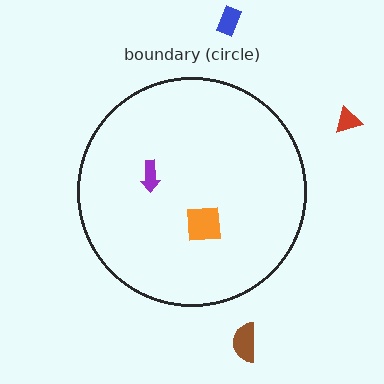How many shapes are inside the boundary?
2 inside, 3 outside.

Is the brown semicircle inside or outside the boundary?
Outside.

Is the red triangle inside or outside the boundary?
Outside.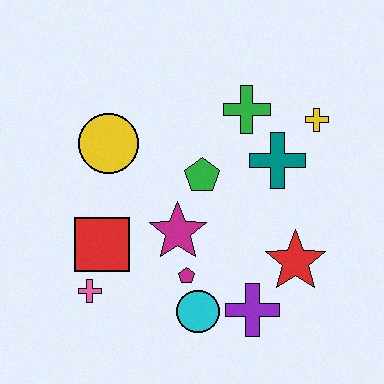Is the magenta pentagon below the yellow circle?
Yes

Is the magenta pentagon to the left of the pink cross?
No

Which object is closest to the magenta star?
The magenta pentagon is closest to the magenta star.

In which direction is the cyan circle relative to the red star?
The cyan circle is to the left of the red star.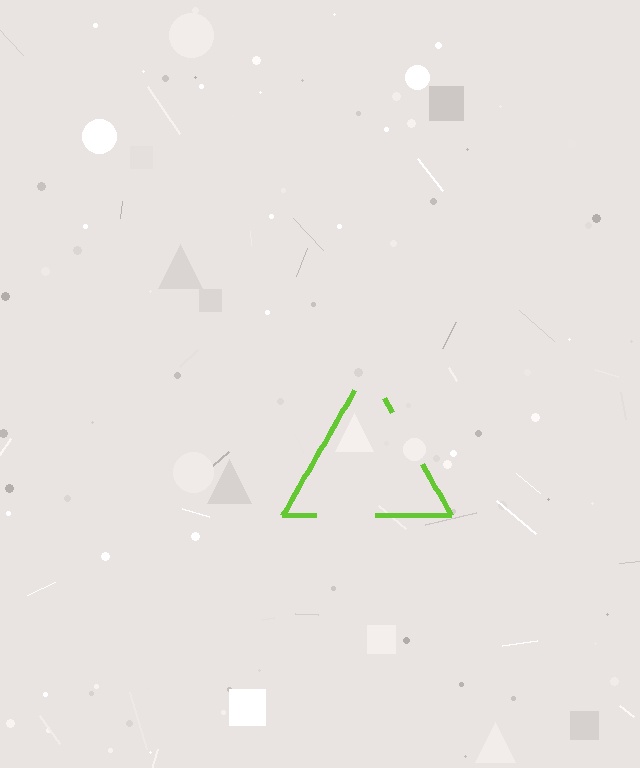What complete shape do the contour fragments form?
The contour fragments form a triangle.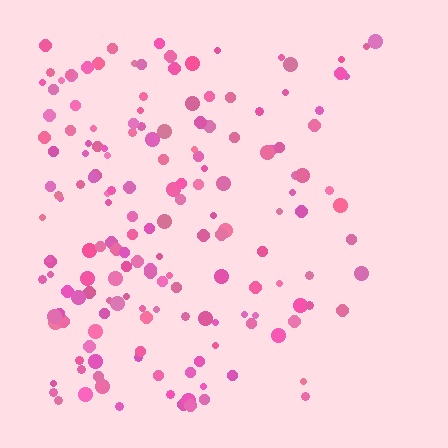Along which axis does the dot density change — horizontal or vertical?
Horizontal.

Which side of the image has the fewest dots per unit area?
The right.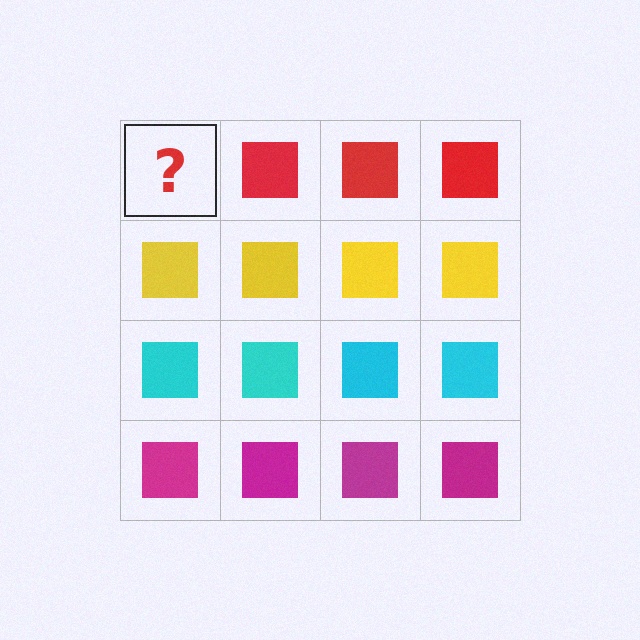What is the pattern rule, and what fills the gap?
The rule is that each row has a consistent color. The gap should be filled with a red square.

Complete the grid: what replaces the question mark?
The question mark should be replaced with a red square.